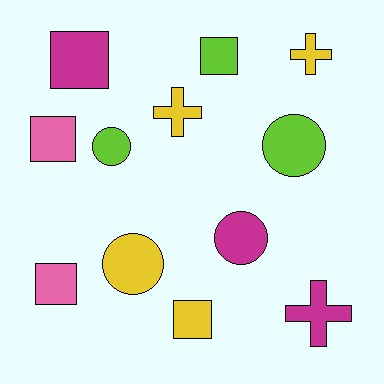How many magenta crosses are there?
There is 1 magenta cross.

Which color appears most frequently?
Yellow, with 4 objects.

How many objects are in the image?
There are 12 objects.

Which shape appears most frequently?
Square, with 5 objects.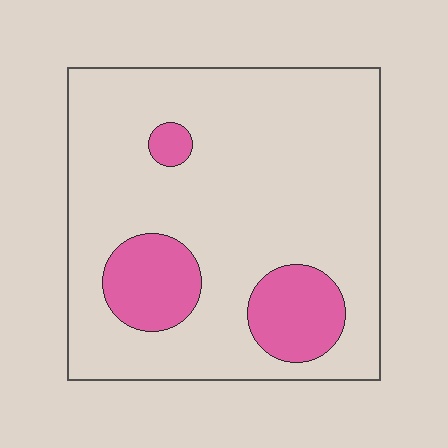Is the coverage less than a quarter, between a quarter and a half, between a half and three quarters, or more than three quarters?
Less than a quarter.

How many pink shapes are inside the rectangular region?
3.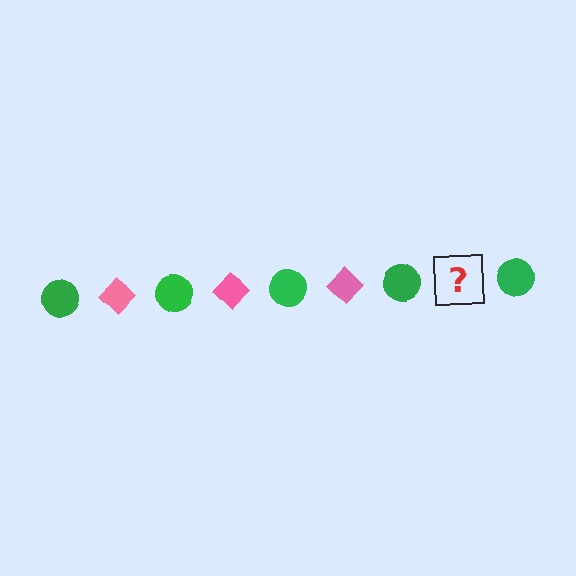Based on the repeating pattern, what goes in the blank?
The blank should be a pink diamond.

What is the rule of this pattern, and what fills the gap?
The rule is that the pattern alternates between green circle and pink diamond. The gap should be filled with a pink diamond.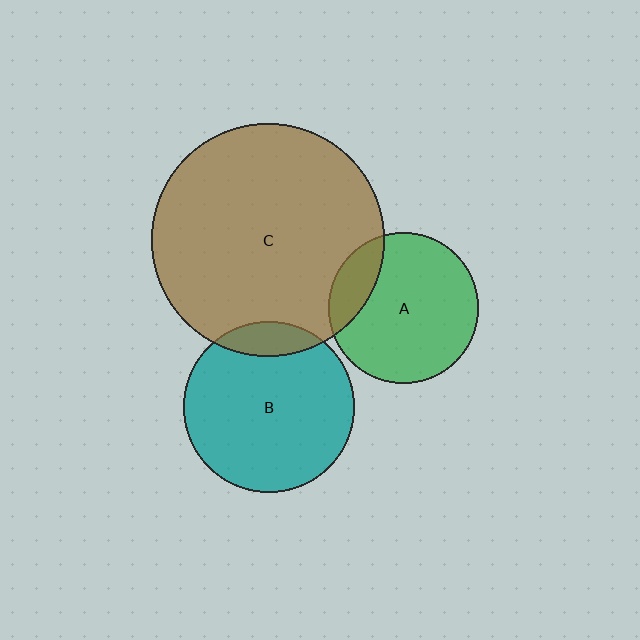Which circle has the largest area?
Circle C (brown).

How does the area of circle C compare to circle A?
Approximately 2.4 times.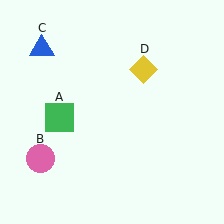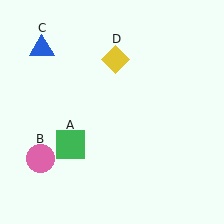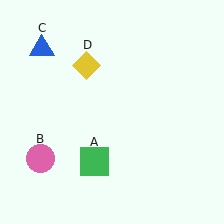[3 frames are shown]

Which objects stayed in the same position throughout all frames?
Pink circle (object B) and blue triangle (object C) remained stationary.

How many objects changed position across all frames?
2 objects changed position: green square (object A), yellow diamond (object D).